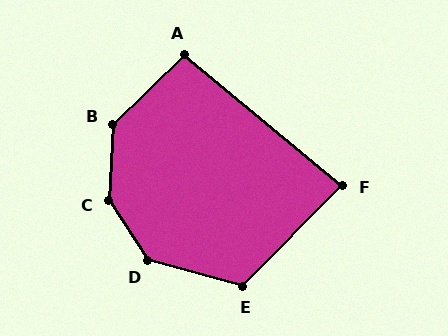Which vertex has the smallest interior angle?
F, at approximately 85 degrees.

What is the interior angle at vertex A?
Approximately 97 degrees (obtuse).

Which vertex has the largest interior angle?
C, at approximately 144 degrees.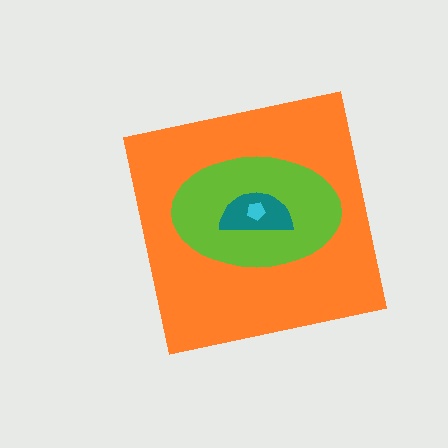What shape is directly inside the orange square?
The lime ellipse.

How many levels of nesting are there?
4.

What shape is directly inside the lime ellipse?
The teal semicircle.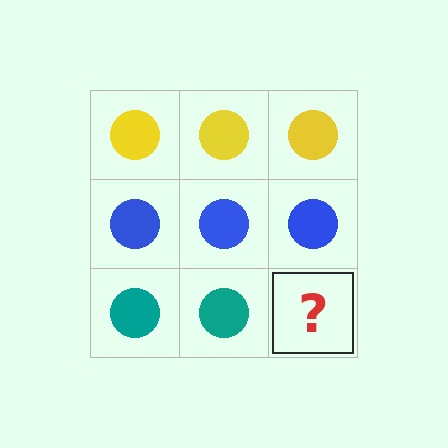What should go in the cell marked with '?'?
The missing cell should contain a teal circle.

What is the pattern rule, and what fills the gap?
The rule is that each row has a consistent color. The gap should be filled with a teal circle.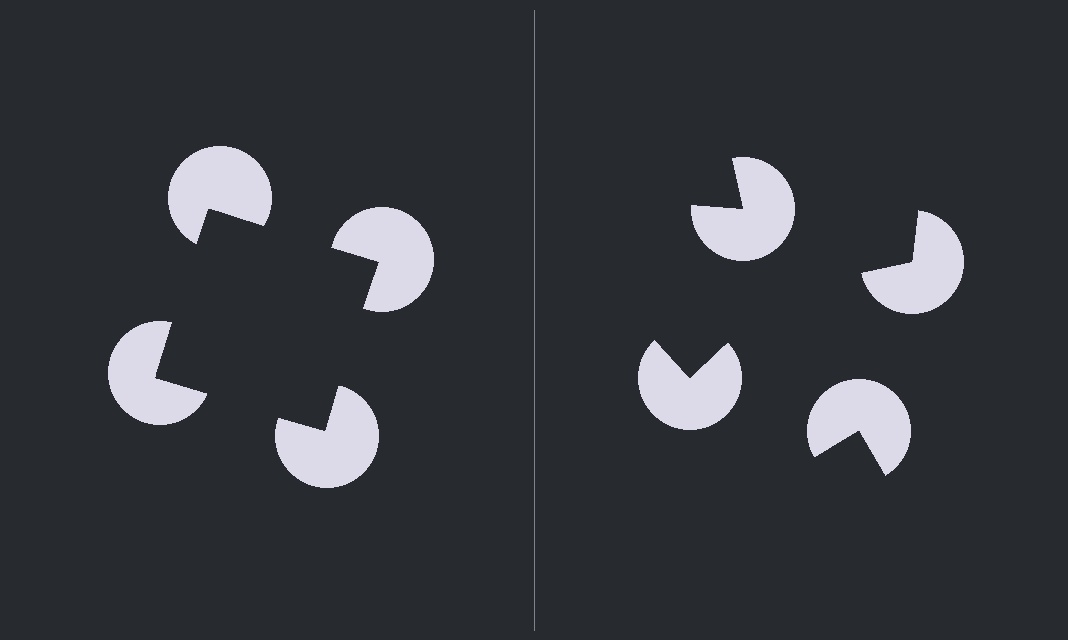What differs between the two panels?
The pac-man discs are positioned identically on both sides; only the wedge orientations differ. On the left they align to a square; on the right they are misaligned.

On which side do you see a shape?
An illusory square appears on the left side. On the right side the wedge cuts are rotated, so no coherent shape forms.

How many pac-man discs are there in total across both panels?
8 — 4 on each side.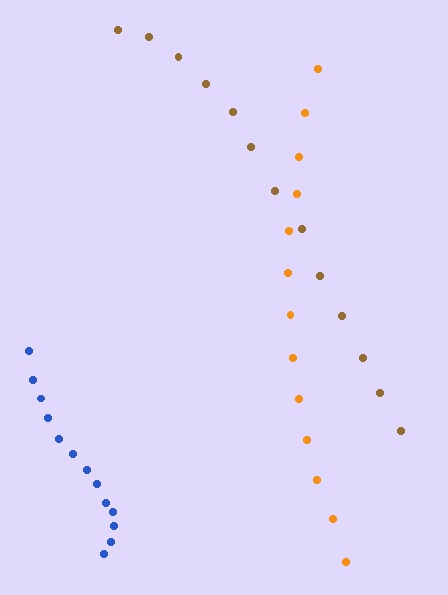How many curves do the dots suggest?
There are 3 distinct paths.